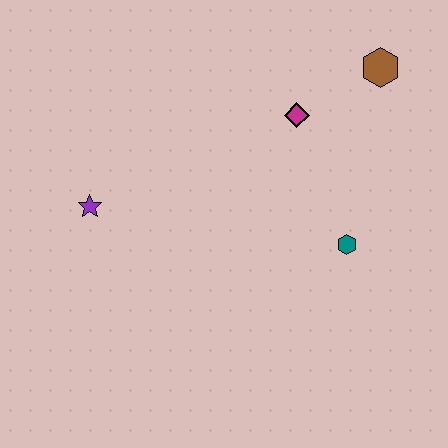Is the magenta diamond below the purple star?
No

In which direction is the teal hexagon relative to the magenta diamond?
The teal hexagon is below the magenta diamond.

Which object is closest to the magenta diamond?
The brown hexagon is closest to the magenta diamond.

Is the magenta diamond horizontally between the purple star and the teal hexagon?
Yes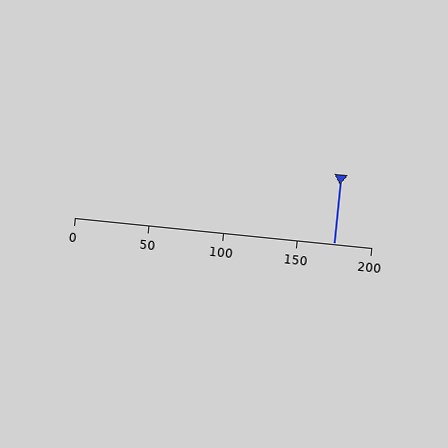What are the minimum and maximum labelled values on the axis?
The axis runs from 0 to 200.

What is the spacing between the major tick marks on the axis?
The major ticks are spaced 50 apart.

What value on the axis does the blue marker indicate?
The marker indicates approximately 175.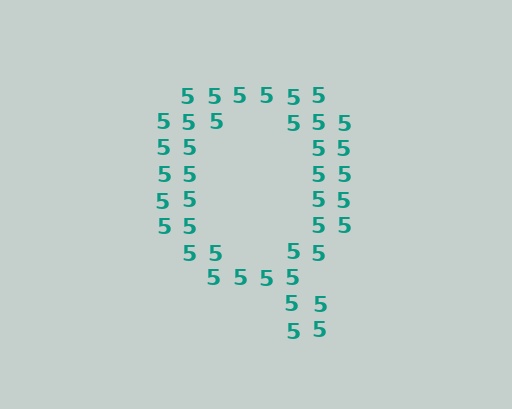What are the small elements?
The small elements are digit 5's.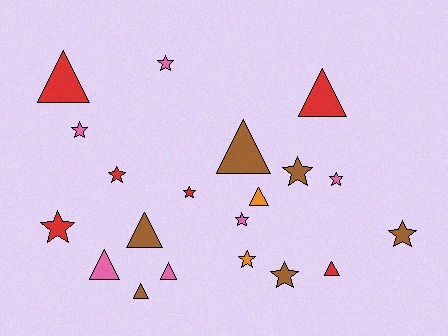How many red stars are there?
There are 3 red stars.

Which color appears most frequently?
Pink, with 6 objects.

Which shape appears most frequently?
Star, with 11 objects.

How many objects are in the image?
There are 20 objects.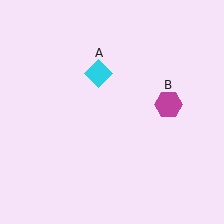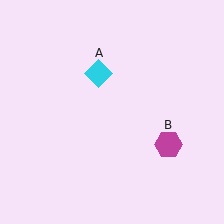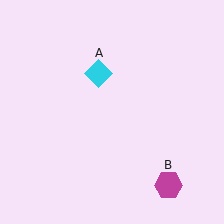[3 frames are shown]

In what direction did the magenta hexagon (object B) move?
The magenta hexagon (object B) moved down.